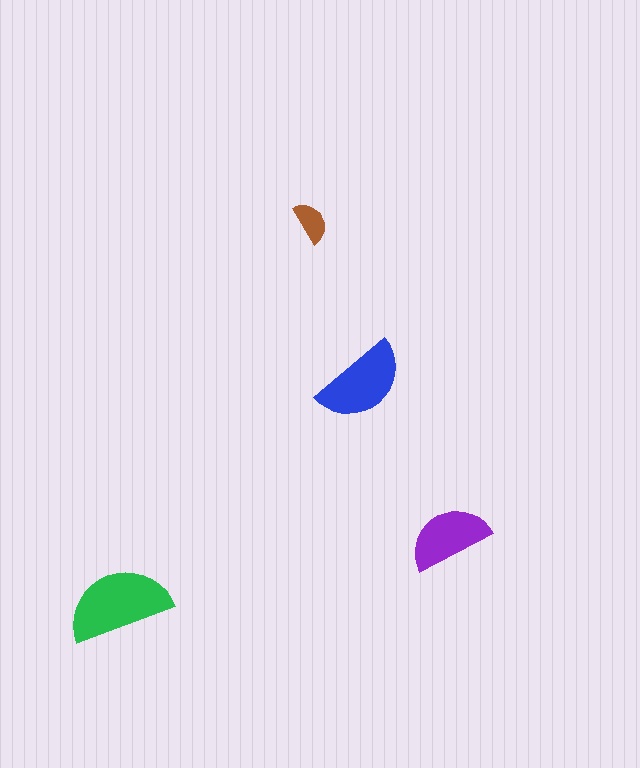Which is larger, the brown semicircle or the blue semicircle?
The blue one.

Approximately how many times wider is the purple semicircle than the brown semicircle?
About 2 times wider.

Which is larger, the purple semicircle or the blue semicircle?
The blue one.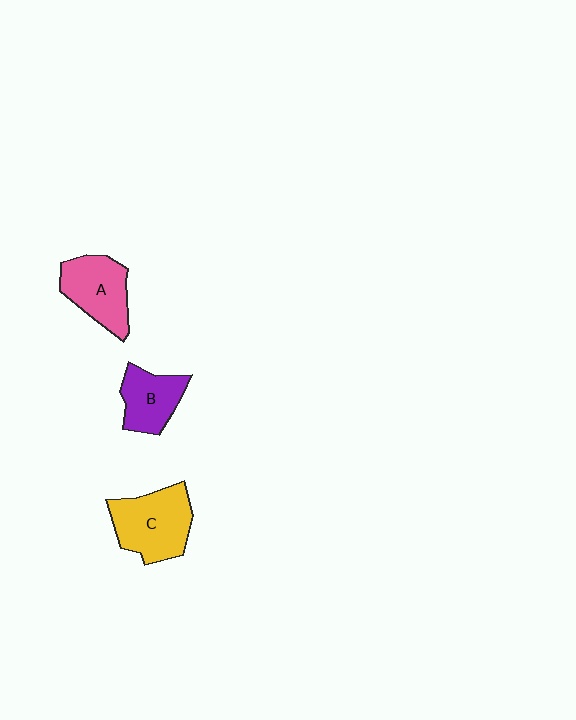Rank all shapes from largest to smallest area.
From largest to smallest: C (yellow), A (pink), B (purple).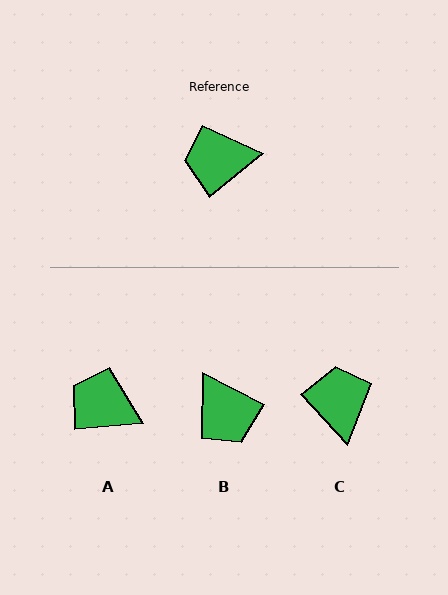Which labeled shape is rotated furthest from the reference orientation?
B, about 113 degrees away.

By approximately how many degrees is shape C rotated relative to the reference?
Approximately 87 degrees clockwise.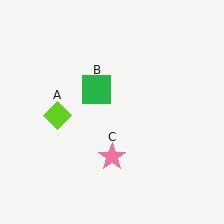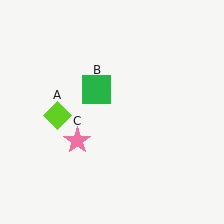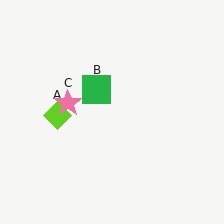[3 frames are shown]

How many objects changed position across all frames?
1 object changed position: pink star (object C).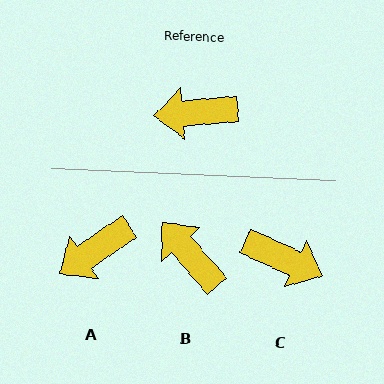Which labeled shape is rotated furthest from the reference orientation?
C, about 151 degrees away.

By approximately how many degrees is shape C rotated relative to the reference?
Approximately 151 degrees counter-clockwise.